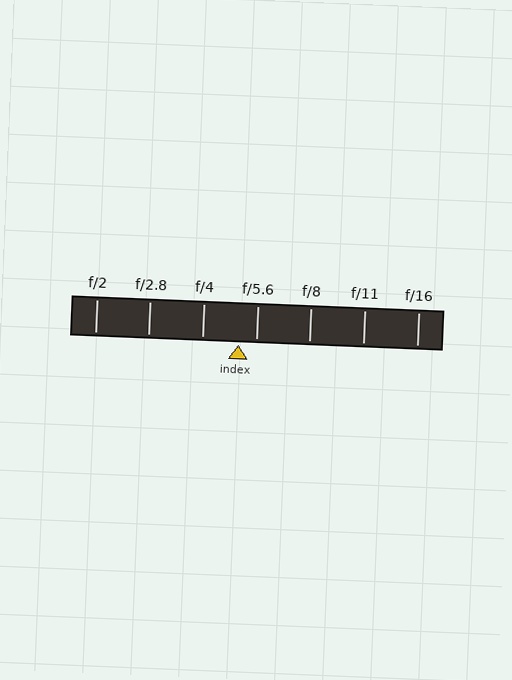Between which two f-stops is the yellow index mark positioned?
The index mark is between f/4 and f/5.6.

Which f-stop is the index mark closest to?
The index mark is closest to f/5.6.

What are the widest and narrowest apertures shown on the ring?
The widest aperture shown is f/2 and the narrowest is f/16.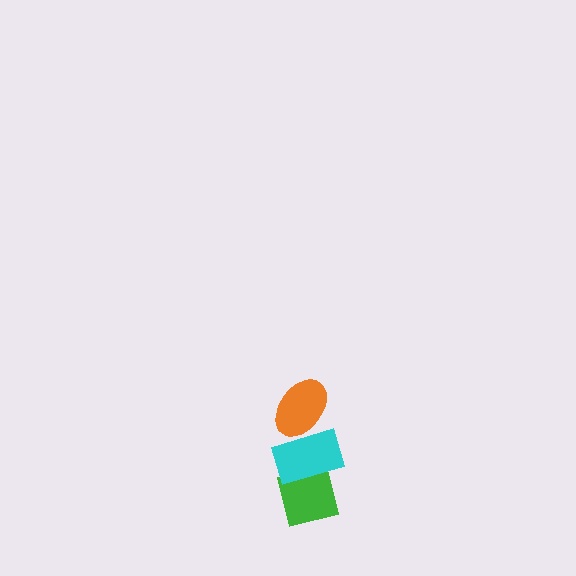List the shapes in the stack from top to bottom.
From top to bottom: the orange ellipse, the cyan rectangle, the green square.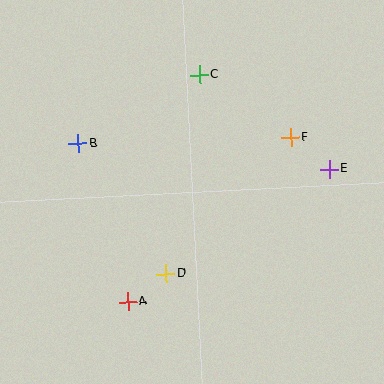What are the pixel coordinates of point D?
Point D is at (166, 274).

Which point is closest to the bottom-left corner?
Point A is closest to the bottom-left corner.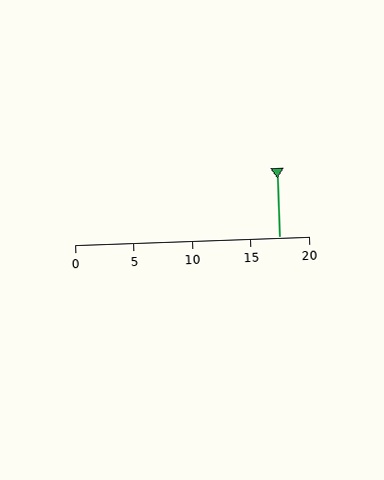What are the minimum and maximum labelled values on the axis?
The axis runs from 0 to 20.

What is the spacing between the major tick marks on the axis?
The major ticks are spaced 5 apart.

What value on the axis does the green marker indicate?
The marker indicates approximately 17.5.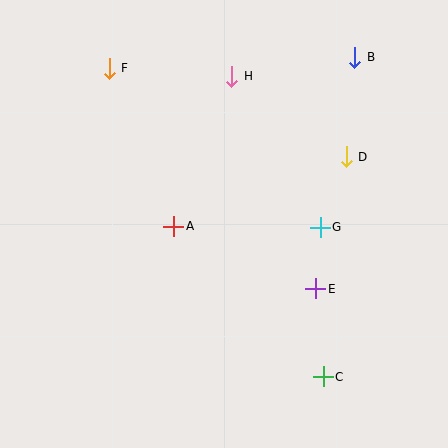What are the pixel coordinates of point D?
Point D is at (346, 157).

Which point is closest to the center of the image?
Point A at (174, 226) is closest to the center.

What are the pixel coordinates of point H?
Point H is at (232, 76).